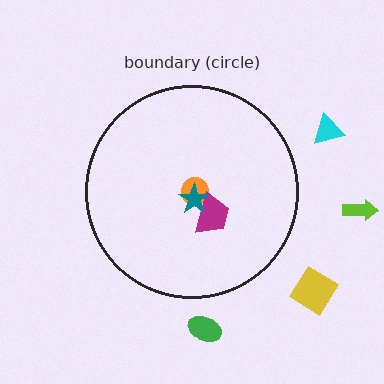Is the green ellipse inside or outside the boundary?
Outside.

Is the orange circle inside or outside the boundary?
Inside.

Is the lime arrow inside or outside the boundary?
Outside.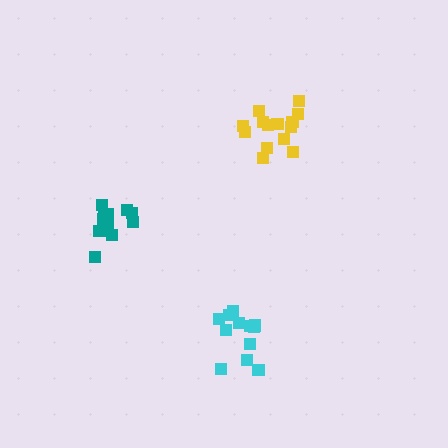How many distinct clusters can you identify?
There are 3 distinct clusters.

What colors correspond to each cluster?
The clusters are colored: yellow, teal, cyan.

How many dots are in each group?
Group 1: 14 dots, Group 2: 12 dots, Group 3: 12 dots (38 total).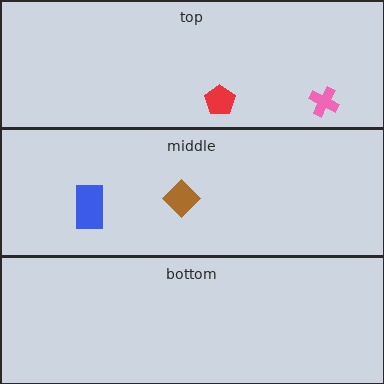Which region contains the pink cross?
The top region.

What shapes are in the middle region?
The brown diamond, the blue rectangle.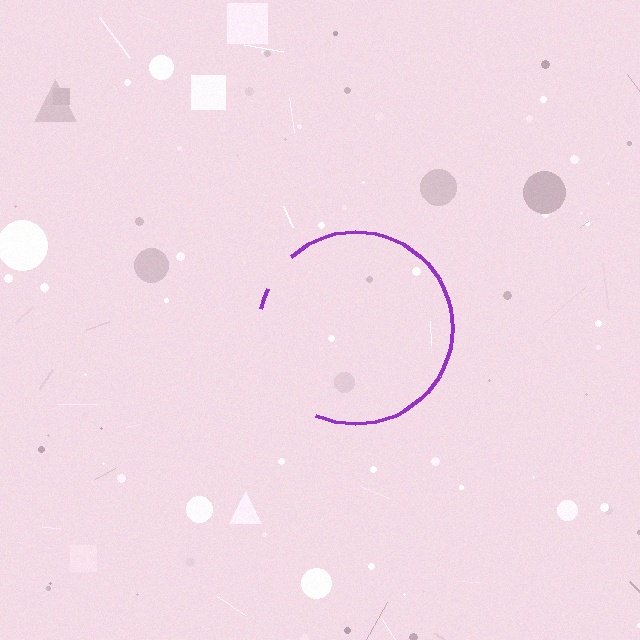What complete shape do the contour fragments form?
The contour fragments form a circle.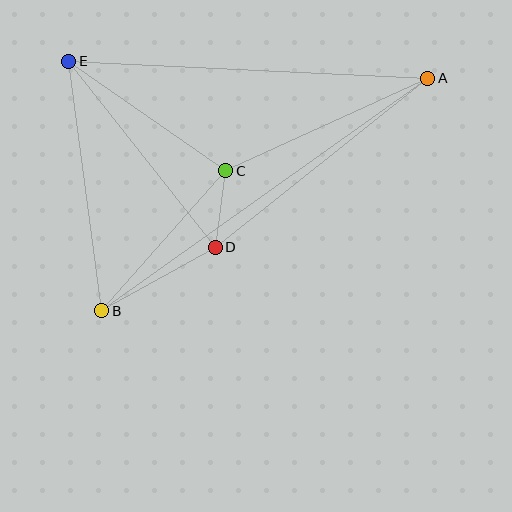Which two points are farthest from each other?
Points A and B are farthest from each other.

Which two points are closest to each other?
Points C and D are closest to each other.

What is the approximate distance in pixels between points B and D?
The distance between B and D is approximately 130 pixels.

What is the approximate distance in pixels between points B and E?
The distance between B and E is approximately 252 pixels.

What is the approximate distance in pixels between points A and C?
The distance between A and C is approximately 223 pixels.